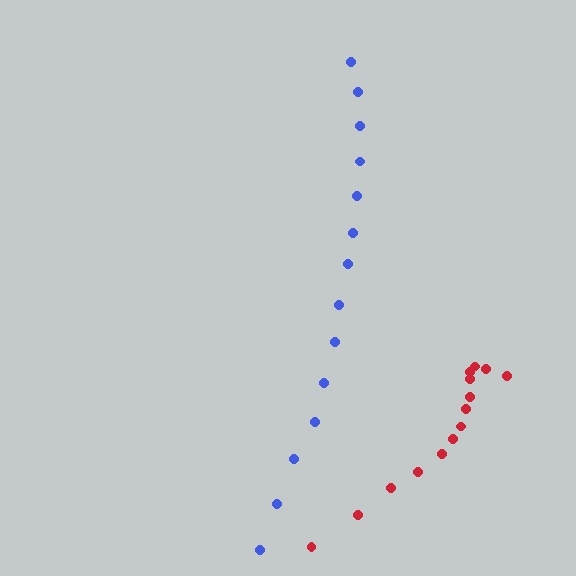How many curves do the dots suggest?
There are 2 distinct paths.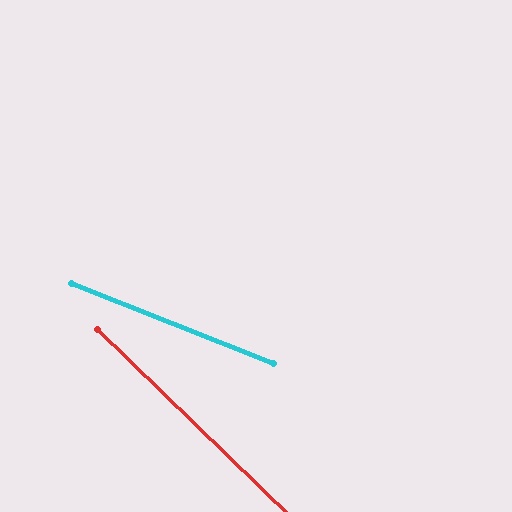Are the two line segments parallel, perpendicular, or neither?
Neither parallel nor perpendicular — they differ by about 23°.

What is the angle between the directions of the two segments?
Approximately 23 degrees.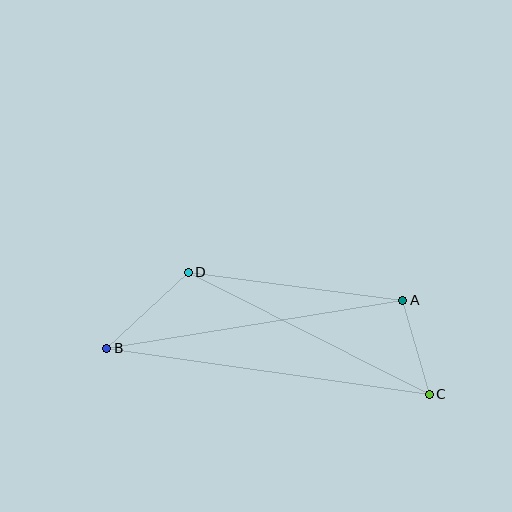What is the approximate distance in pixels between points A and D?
The distance between A and D is approximately 216 pixels.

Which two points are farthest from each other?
Points B and C are farthest from each other.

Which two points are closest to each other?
Points A and C are closest to each other.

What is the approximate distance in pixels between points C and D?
The distance between C and D is approximately 270 pixels.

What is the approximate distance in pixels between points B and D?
The distance between B and D is approximately 111 pixels.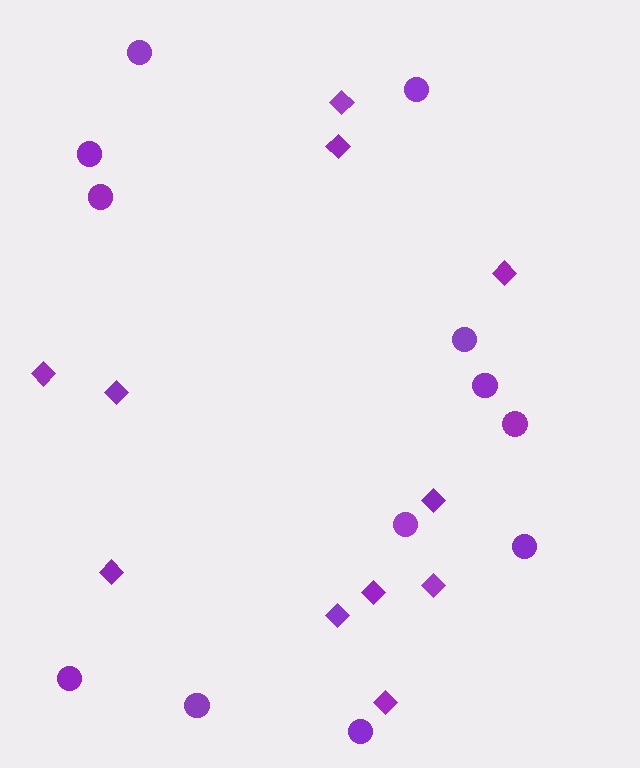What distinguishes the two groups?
There are 2 groups: one group of circles (12) and one group of diamonds (11).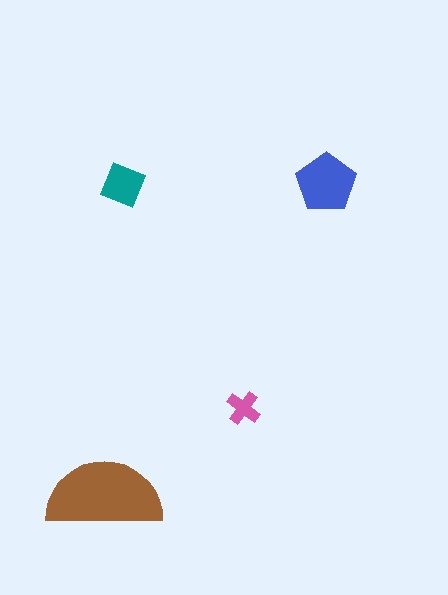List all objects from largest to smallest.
The brown semicircle, the blue pentagon, the teal diamond, the pink cross.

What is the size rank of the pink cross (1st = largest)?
4th.